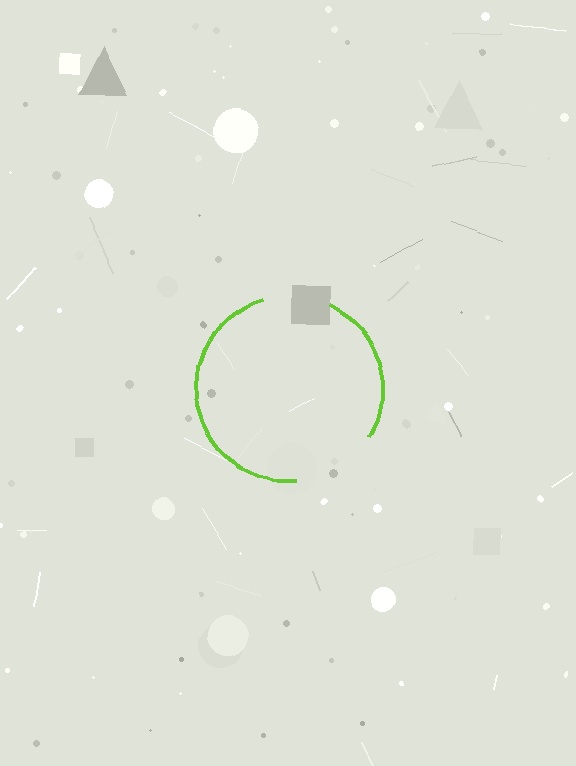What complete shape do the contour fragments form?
The contour fragments form a circle.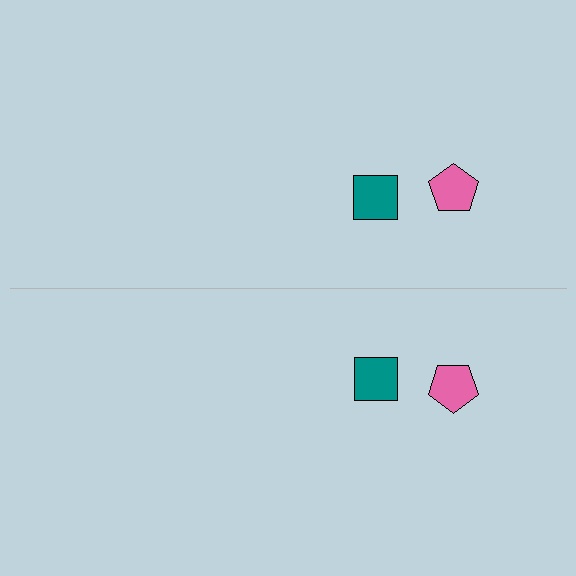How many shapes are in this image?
There are 4 shapes in this image.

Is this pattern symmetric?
Yes, this pattern has bilateral (reflection) symmetry.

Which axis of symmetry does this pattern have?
The pattern has a horizontal axis of symmetry running through the center of the image.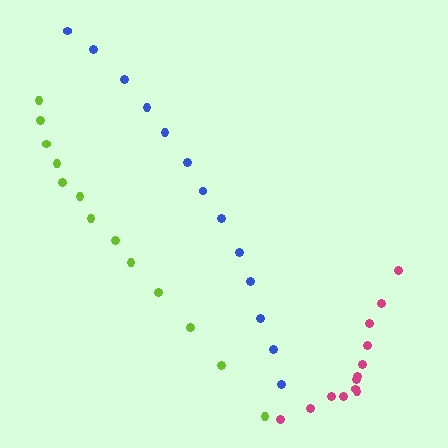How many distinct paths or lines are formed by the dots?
There are 3 distinct paths.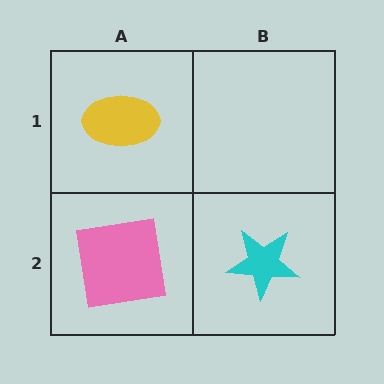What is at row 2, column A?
A pink square.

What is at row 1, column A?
A yellow ellipse.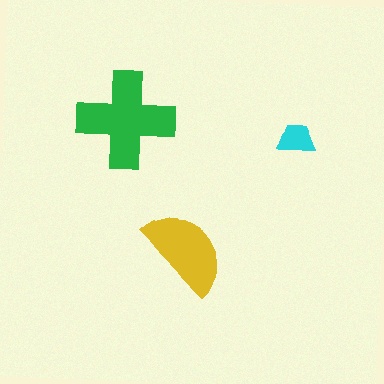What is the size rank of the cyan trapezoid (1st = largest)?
3rd.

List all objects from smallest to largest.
The cyan trapezoid, the yellow semicircle, the green cross.